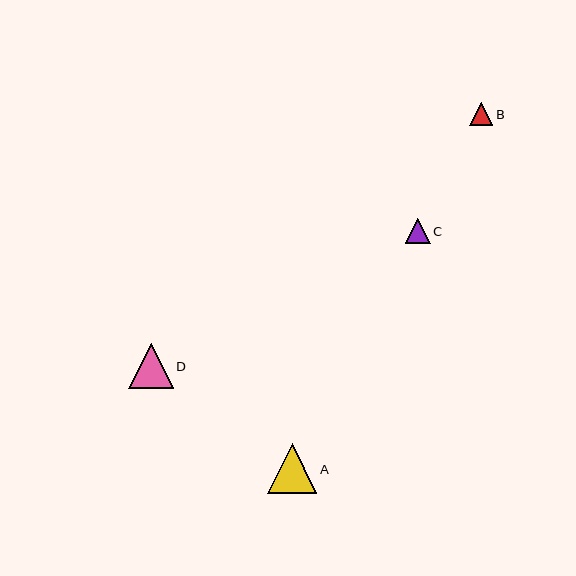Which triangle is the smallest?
Triangle B is the smallest with a size of approximately 23 pixels.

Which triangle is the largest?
Triangle A is the largest with a size of approximately 50 pixels.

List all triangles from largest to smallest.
From largest to smallest: A, D, C, B.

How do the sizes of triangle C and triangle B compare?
Triangle C and triangle B are approximately the same size.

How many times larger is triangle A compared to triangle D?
Triangle A is approximately 1.1 times the size of triangle D.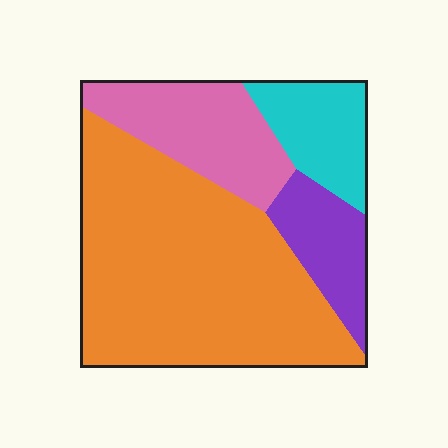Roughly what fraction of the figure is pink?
Pink takes up between a sixth and a third of the figure.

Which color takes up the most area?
Orange, at roughly 55%.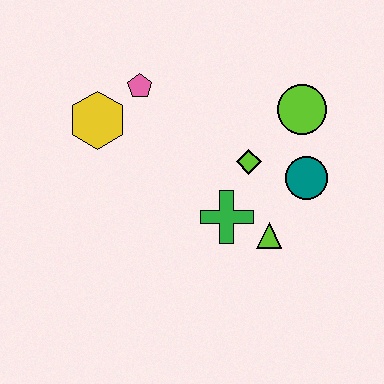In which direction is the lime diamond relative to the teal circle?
The lime diamond is to the left of the teal circle.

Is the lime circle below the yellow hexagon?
No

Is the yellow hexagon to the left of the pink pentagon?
Yes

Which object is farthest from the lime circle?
The yellow hexagon is farthest from the lime circle.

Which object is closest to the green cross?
The lime triangle is closest to the green cross.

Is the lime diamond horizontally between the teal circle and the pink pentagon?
Yes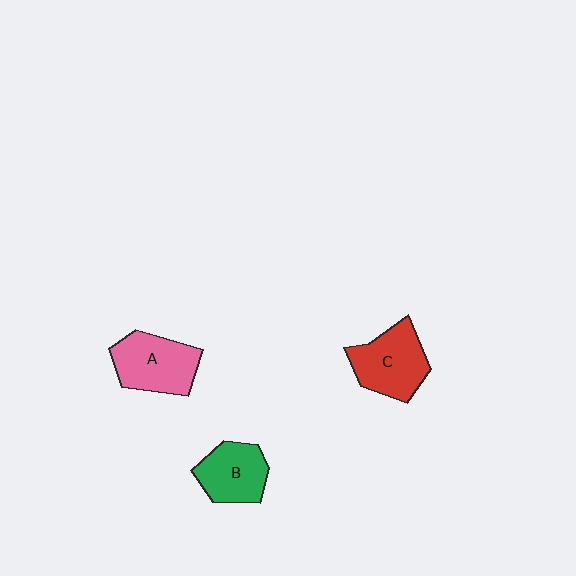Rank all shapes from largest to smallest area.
From largest to smallest: A (pink), C (red), B (green).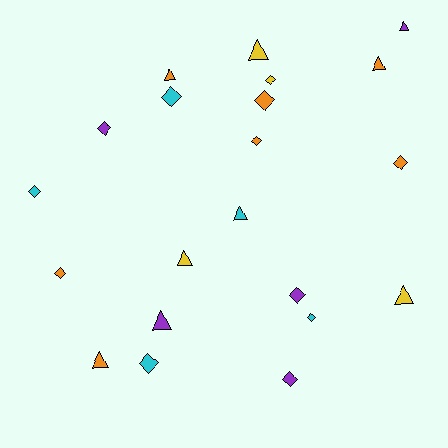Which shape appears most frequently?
Diamond, with 12 objects.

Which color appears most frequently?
Orange, with 7 objects.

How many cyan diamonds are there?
There are 4 cyan diamonds.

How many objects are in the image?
There are 21 objects.